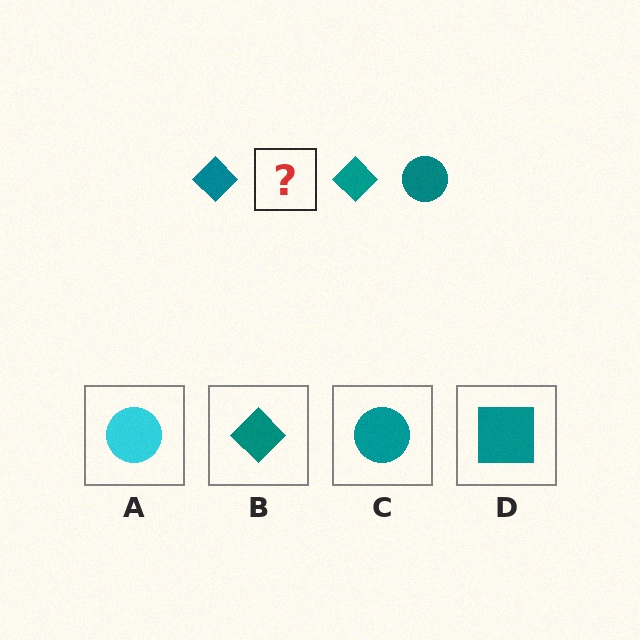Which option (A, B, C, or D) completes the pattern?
C.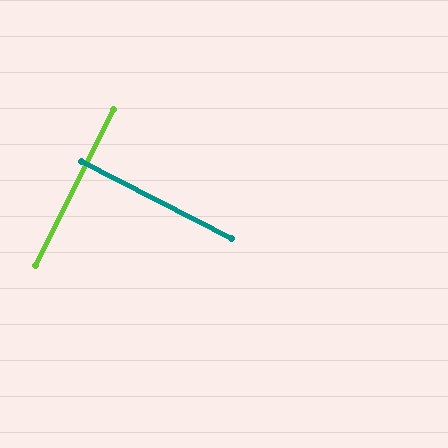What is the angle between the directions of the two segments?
Approximately 90 degrees.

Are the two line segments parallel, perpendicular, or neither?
Perpendicular — they meet at approximately 90°.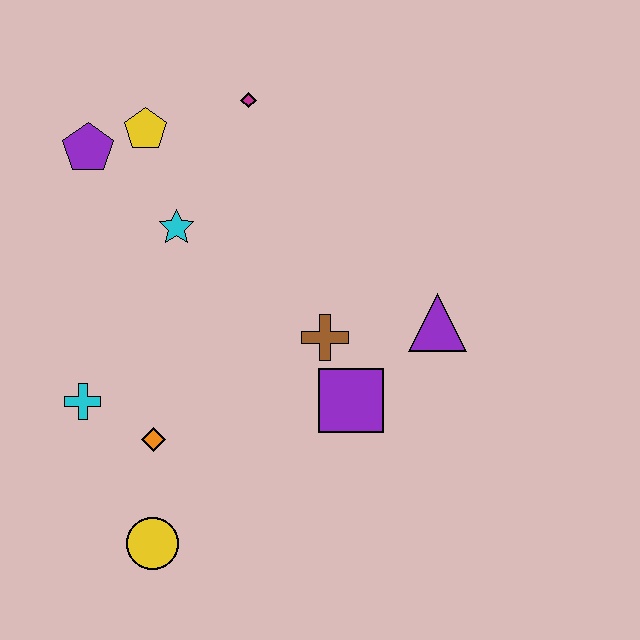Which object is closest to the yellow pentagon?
The purple pentagon is closest to the yellow pentagon.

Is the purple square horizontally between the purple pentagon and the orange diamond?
No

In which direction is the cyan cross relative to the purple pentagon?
The cyan cross is below the purple pentagon.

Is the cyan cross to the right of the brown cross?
No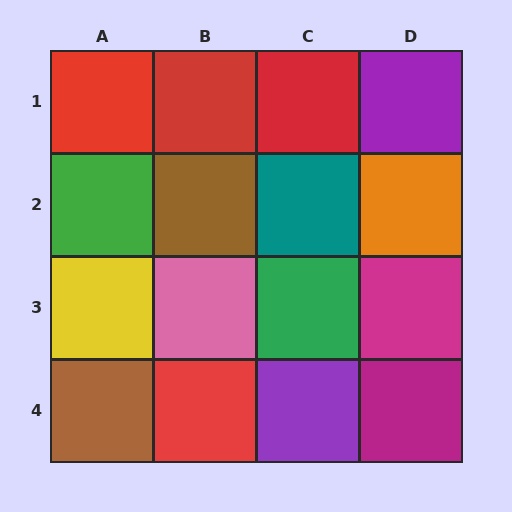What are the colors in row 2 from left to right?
Green, brown, teal, orange.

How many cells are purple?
2 cells are purple.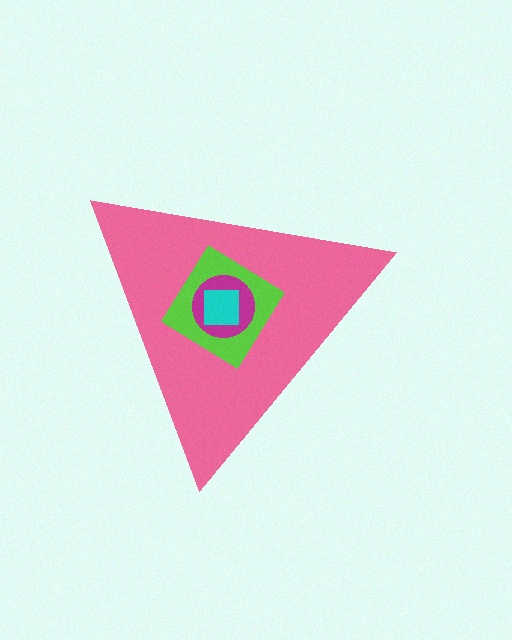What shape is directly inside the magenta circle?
The cyan square.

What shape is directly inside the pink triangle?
The lime diamond.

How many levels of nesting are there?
4.